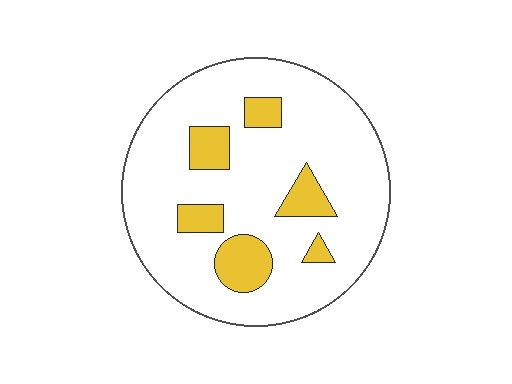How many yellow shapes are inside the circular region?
6.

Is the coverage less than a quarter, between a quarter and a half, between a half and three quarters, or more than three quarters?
Less than a quarter.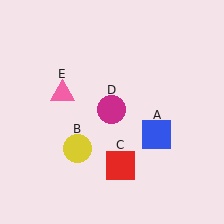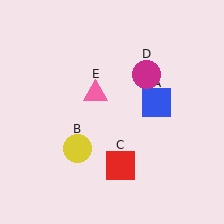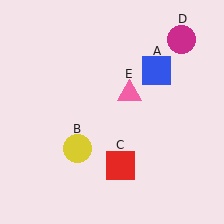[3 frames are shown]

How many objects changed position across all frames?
3 objects changed position: blue square (object A), magenta circle (object D), pink triangle (object E).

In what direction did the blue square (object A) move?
The blue square (object A) moved up.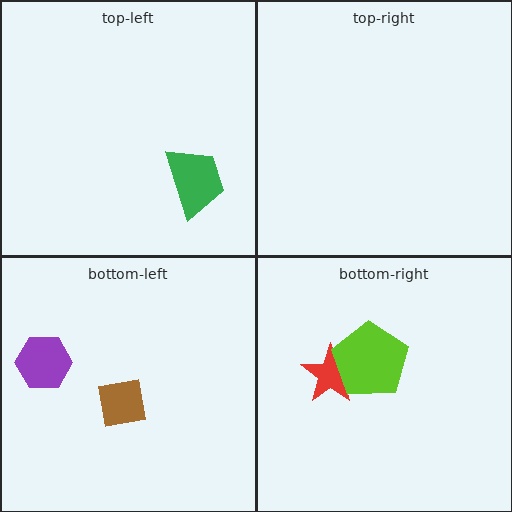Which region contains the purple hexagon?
The bottom-left region.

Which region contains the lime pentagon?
The bottom-right region.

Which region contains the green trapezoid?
The top-left region.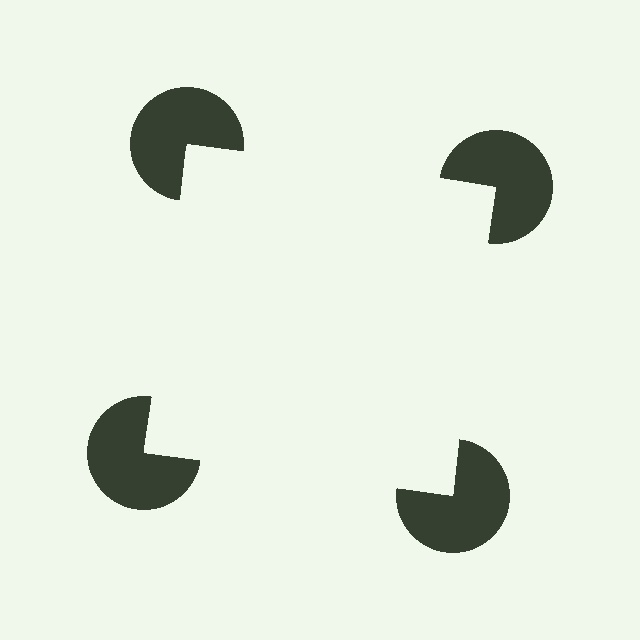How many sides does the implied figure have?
4 sides.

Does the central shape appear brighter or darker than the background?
It typically appears slightly brighter than the background, even though no actual brightness change is drawn.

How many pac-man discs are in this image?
There are 4 — one at each vertex of the illusory square.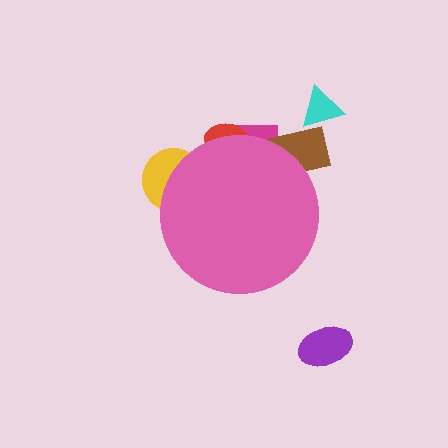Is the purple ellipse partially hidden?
No, the purple ellipse is fully visible.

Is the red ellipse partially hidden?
Yes, the red ellipse is partially hidden behind the pink circle.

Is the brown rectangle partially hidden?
Yes, the brown rectangle is partially hidden behind the pink circle.